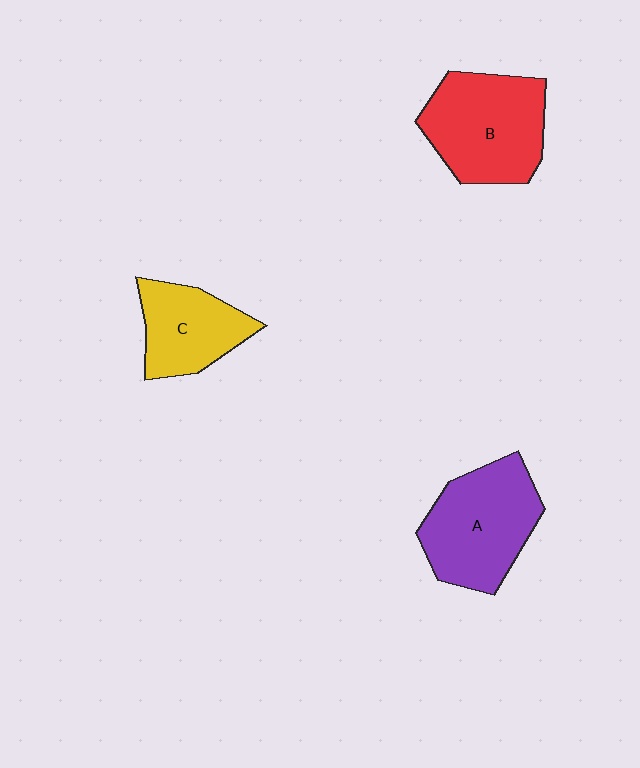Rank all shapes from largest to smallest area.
From largest to smallest: B (red), A (purple), C (yellow).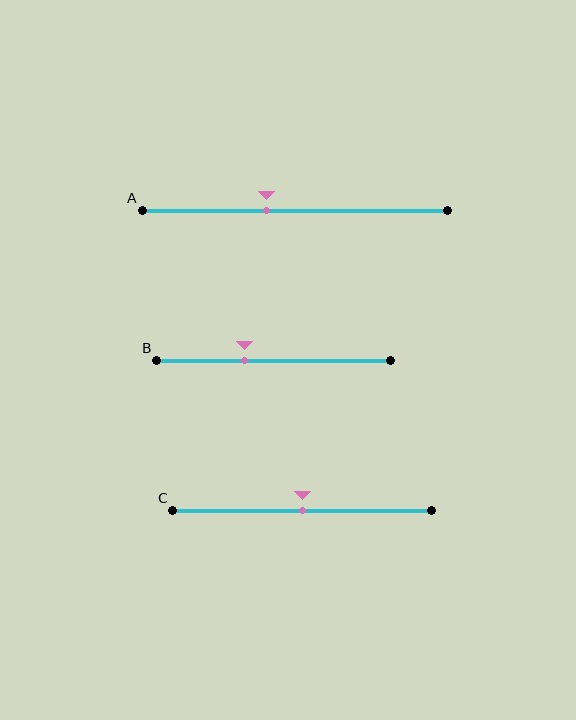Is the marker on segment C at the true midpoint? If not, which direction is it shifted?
Yes, the marker on segment C is at the true midpoint.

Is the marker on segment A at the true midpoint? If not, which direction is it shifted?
No, the marker on segment A is shifted to the left by about 9% of the segment length.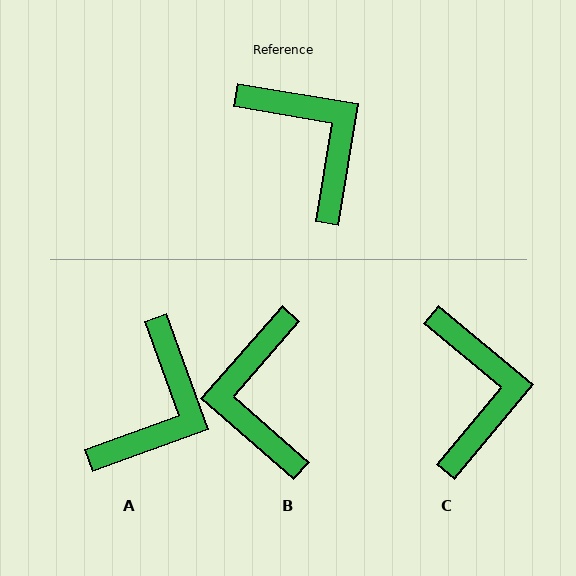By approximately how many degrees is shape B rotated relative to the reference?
Approximately 148 degrees counter-clockwise.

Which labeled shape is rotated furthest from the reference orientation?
B, about 148 degrees away.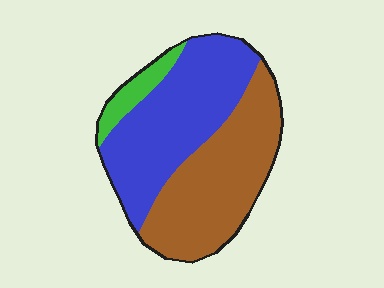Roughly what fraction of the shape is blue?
Blue covers 46% of the shape.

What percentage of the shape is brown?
Brown covers about 45% of the shape.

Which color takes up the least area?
Green, at roughly 10%.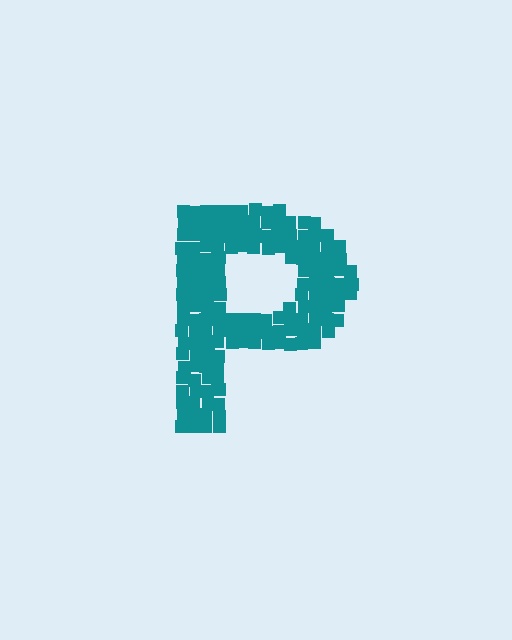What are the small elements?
The small elements are squares.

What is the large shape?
The large shape is the letter P.